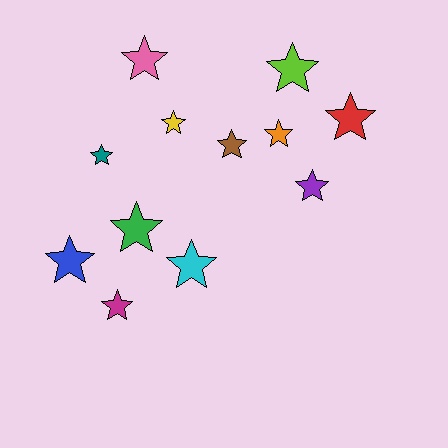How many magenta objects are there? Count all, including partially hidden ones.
There is 1 magenta object.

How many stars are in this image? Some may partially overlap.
There are 12 stars.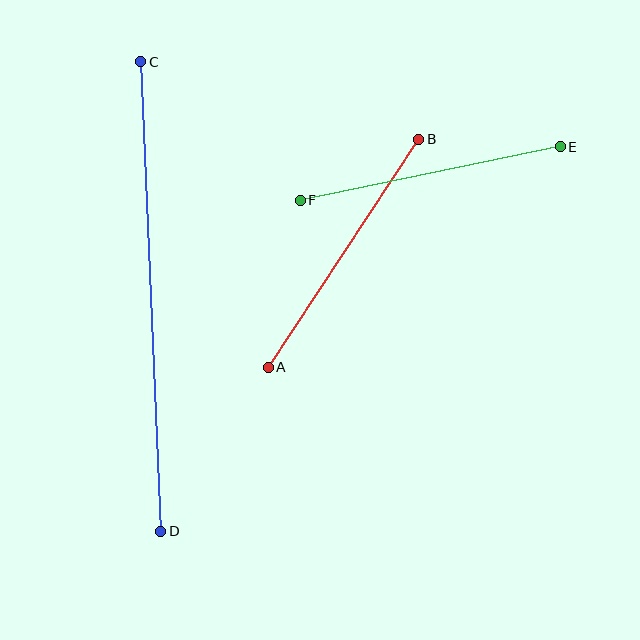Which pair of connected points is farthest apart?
Points C and D are farthest apart.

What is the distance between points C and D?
The distance is approximately 470 pixels.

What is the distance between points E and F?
The distance is approximately 265 pixels.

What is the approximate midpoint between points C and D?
The midpoint is at approximately (151, 296) pixels.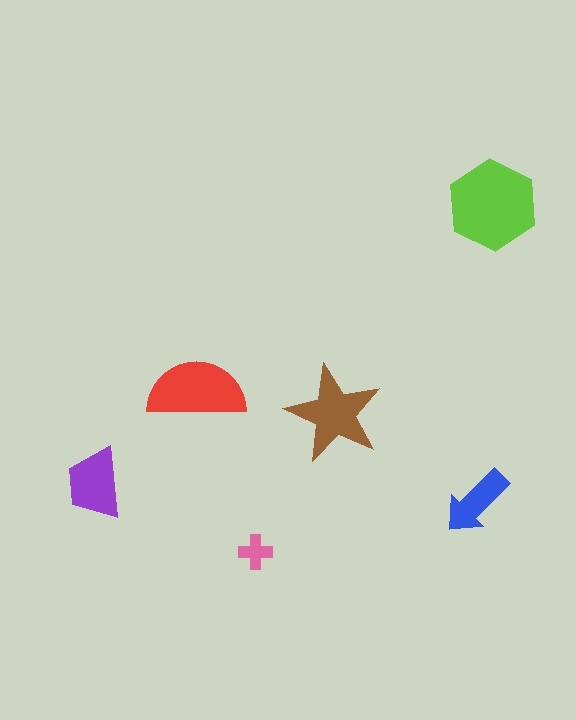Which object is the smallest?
The pink cross.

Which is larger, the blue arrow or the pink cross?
The blue arrow.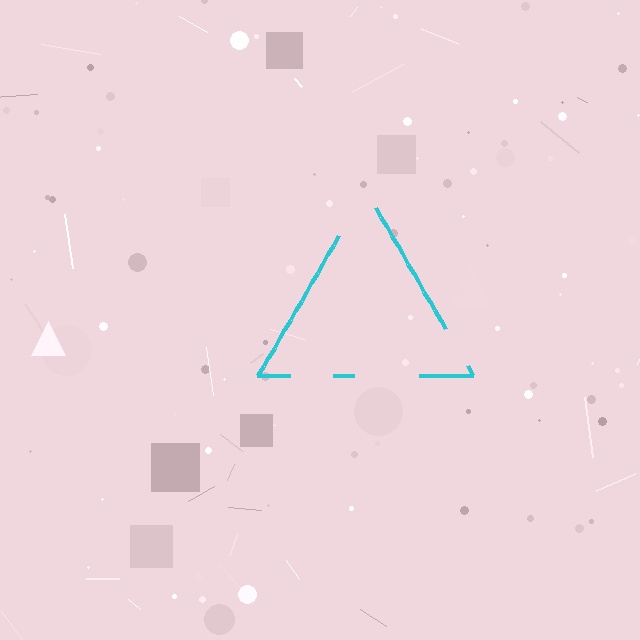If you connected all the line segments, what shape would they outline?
They would outline a triangle.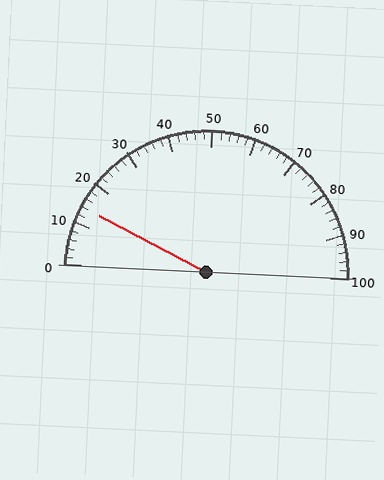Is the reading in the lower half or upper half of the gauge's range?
The reading is in the lower half of the range (0 to 100).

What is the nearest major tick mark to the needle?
The nearest major tick mark is 10.